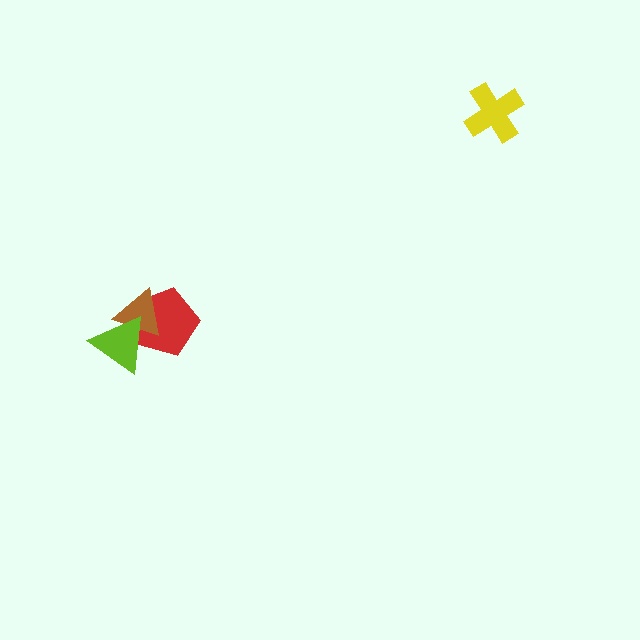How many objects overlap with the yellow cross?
0 objects overlap with the yellow cross.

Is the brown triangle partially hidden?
Yes, it is partially covered by another shape.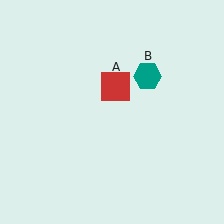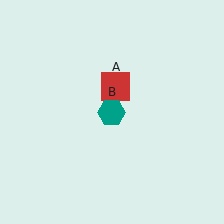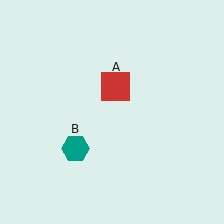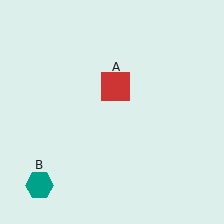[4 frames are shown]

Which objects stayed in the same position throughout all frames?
Red square (object A) remained stationary.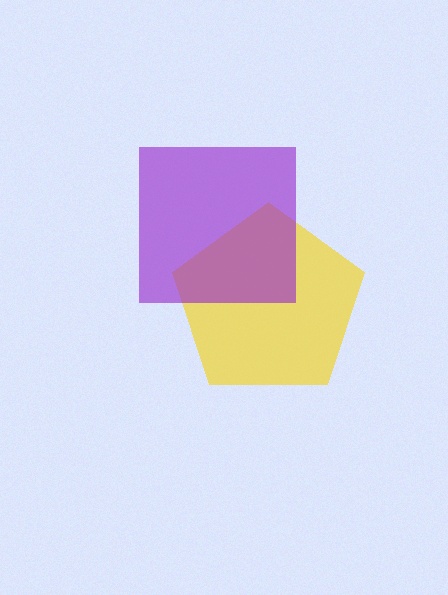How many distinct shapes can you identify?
There are 2 distinct shapes: a yellow pentagon, a purple square.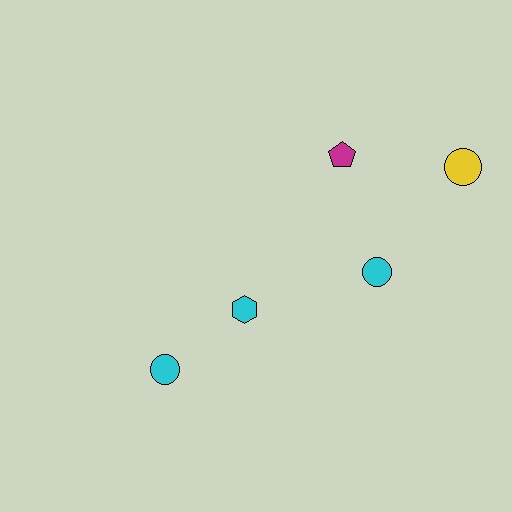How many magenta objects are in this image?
There is 1 magenta object.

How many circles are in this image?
There are 3 circles.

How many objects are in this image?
There are 5 objects.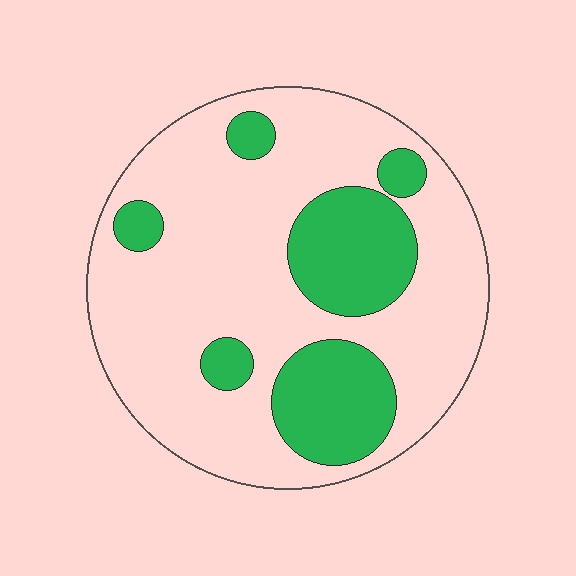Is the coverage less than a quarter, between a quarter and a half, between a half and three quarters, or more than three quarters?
Between a quarter and a half.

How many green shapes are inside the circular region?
6.